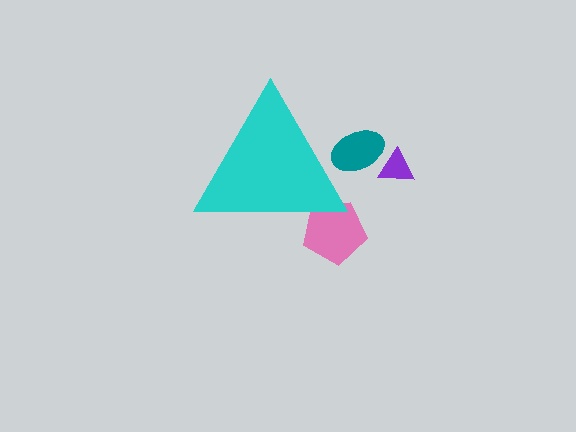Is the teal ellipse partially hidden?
Yes, the teal ellipse is partially hidden behind the cyan triangle.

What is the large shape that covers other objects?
A cyan triangle.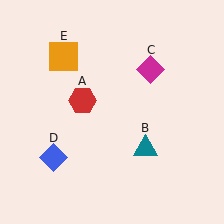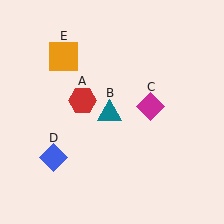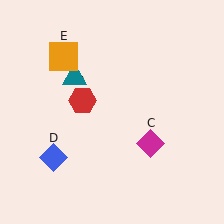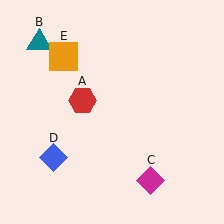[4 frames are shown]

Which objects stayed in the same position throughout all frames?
Red hexagon (object A) and blue diamond (object D) and orange square (object E) remained stationary.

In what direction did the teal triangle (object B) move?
The teal triangle (object B) moved up and to the left.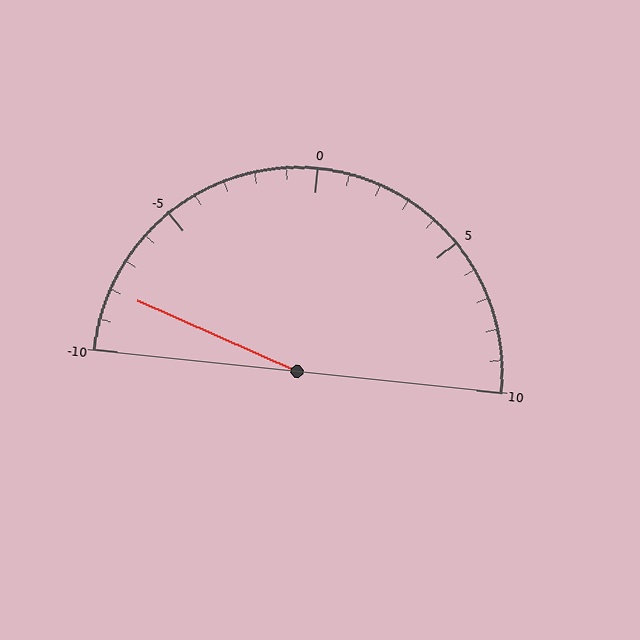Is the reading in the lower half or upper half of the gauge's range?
The reading is in the lower half of the range (-10 to 10).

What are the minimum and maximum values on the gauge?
The gauge ranges from -10 to 10.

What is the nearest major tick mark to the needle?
The nearest major tick mark is -10.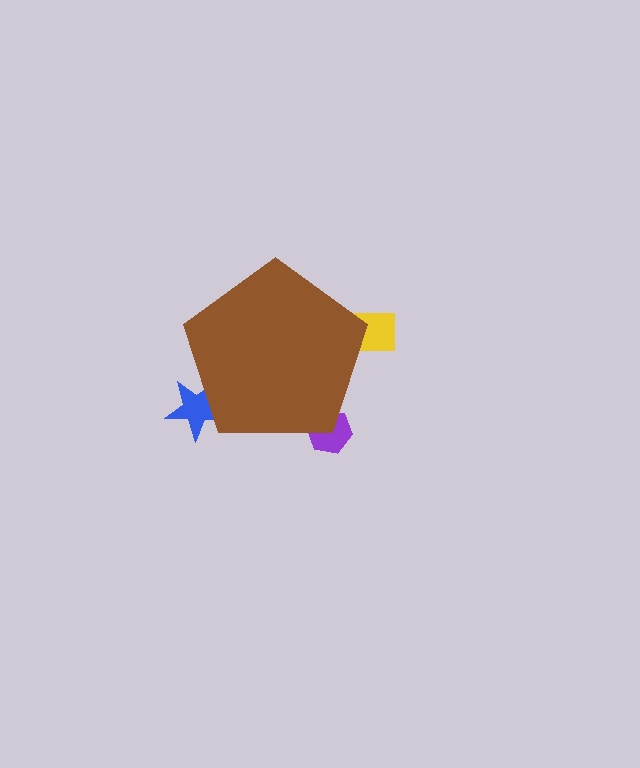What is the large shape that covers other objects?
A brown pentagon.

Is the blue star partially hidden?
Yes, the blue star is partially hidden behind the brown pentagon.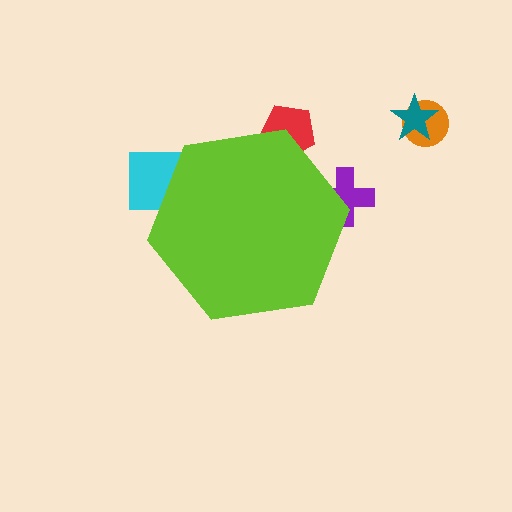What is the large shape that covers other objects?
A lime hexagon.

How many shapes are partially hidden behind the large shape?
3 shapes are partially hidden.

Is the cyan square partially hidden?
Yes, the cyan square is partially hidden behind the lime hexagon.